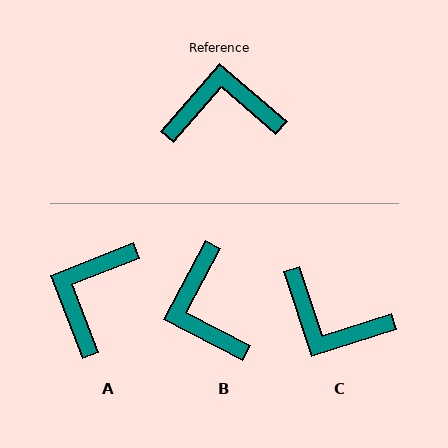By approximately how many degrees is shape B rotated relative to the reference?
Approximately 103 degrees counter-clockwise.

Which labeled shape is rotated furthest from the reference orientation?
C, about 149 degrees away.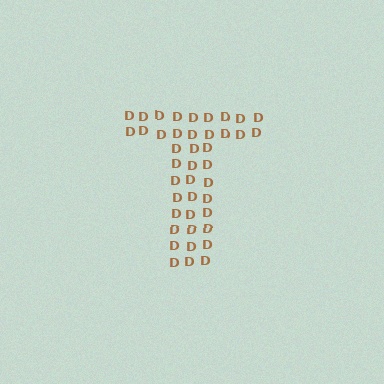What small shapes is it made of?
It is made of small letter D's.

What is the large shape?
The large shape is the letter T.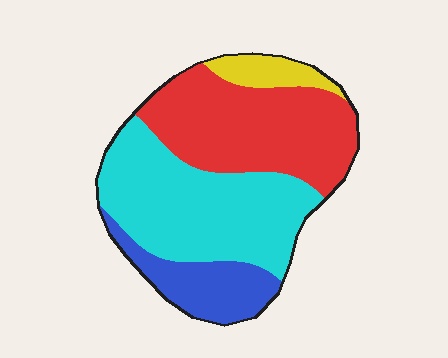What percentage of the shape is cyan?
Cyan covers about 40% of the shape.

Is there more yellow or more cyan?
Cyan.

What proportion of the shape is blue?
Blue takes up about one sixth (1/6) of the shape.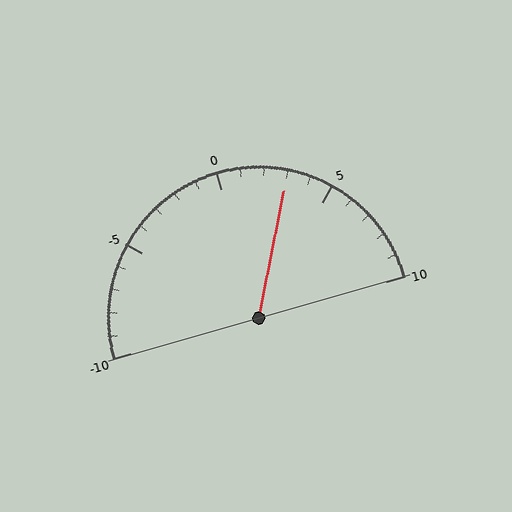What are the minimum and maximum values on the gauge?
The gauge ranges from -10 to 10.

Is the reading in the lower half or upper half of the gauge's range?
The reading is in the upper half of the range (-10 to 10).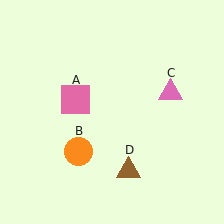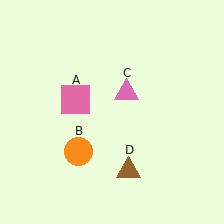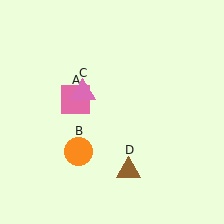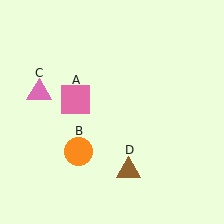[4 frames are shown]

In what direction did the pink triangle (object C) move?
The pink triangle (object C) moved left.